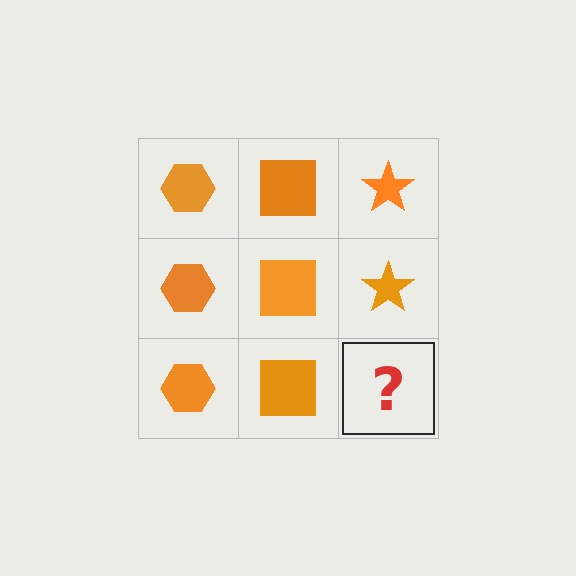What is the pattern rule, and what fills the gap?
The rule is that each column has a consistent shape. The gap should be filled with an orange star.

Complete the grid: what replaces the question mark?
The question mark should be replaced with an orange star.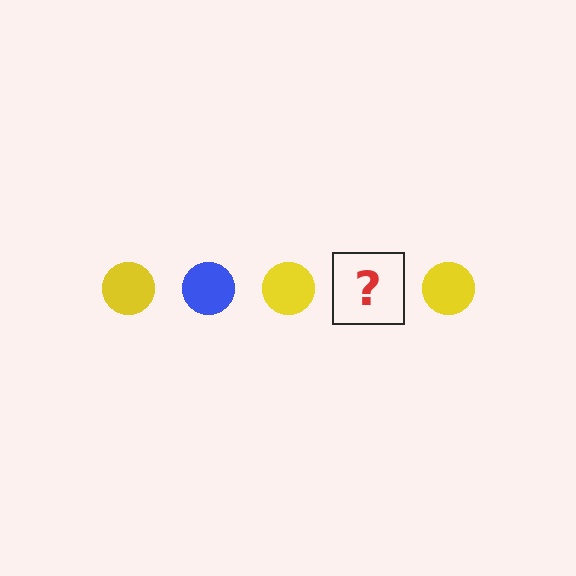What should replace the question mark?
The question mark should be replaced with a blue circle.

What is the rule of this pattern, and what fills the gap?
The rule is that the pattern cycles through yellow, blue circles. The gap should be filled with a blue circle.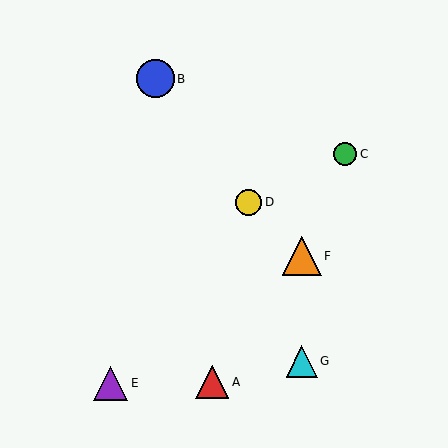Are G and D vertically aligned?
No, G is at x≈302 and D is at x≈248.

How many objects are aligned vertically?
2 objects (F, G) are aligned vertically.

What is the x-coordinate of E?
Object E is at x≈111.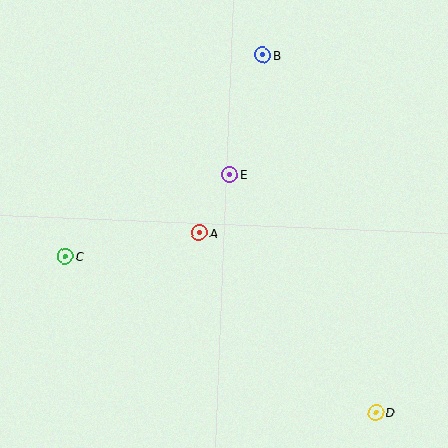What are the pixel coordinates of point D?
Point D is at (376, 412).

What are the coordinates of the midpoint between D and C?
The midpoint between D and C is at (221, 334).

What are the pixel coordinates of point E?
Point E is at (230, 174).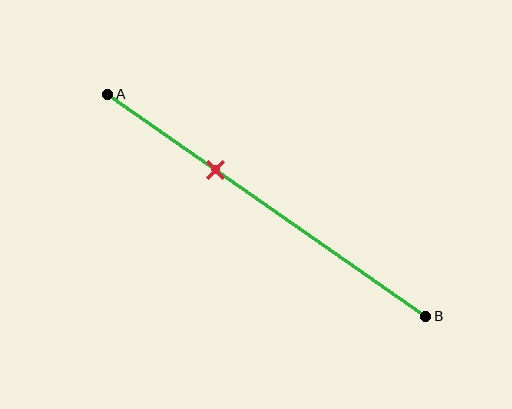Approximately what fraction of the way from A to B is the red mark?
The red mark is approximately 35% of the way from A to B.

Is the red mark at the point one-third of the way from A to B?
Yes, the mark is approximately at the one-third point.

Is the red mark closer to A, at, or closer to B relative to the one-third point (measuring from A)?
The red mark is approximately at the one-third point of segment AB.